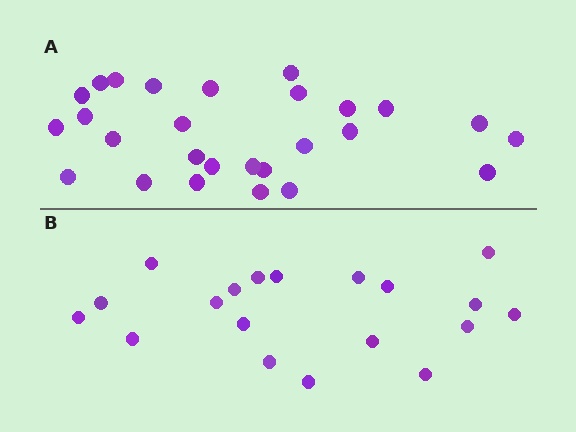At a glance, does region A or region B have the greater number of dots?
Region A (the top region) has more dots.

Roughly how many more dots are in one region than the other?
Region A has roughly 8 or so more dots than region B.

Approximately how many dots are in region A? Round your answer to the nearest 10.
About 30 dots. (The exact count is 27, which rounds to 30.)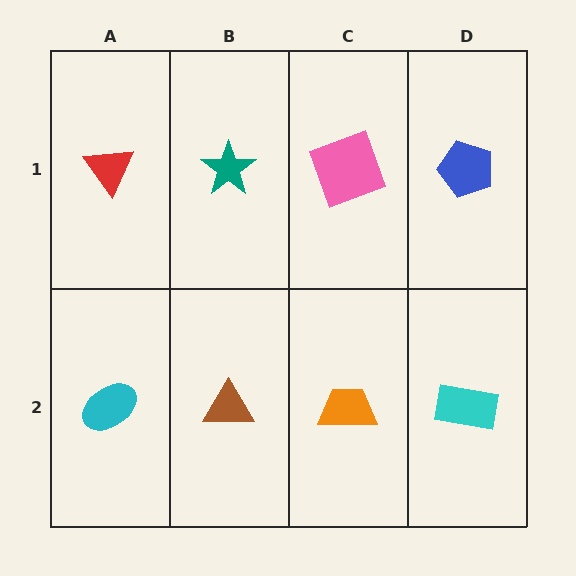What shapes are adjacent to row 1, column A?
A cyan ellipse (row 2, column A), a teal star (row 1, column B).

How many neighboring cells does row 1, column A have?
2.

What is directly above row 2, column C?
A pink square.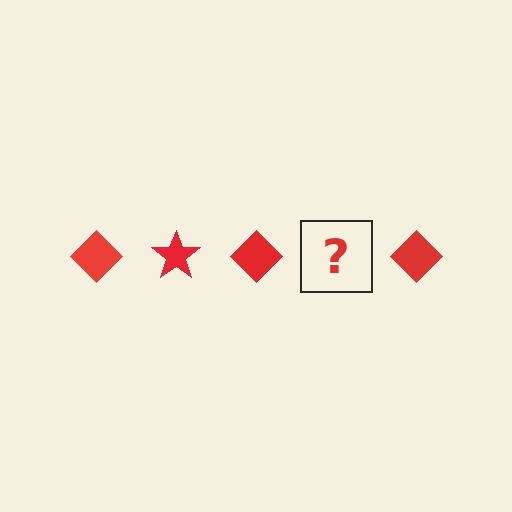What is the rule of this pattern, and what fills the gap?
The rule is that the pattern cycles through diamond, star shapes in red. The gap should be filled with a red star.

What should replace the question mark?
The question mark should be replaced with a red star.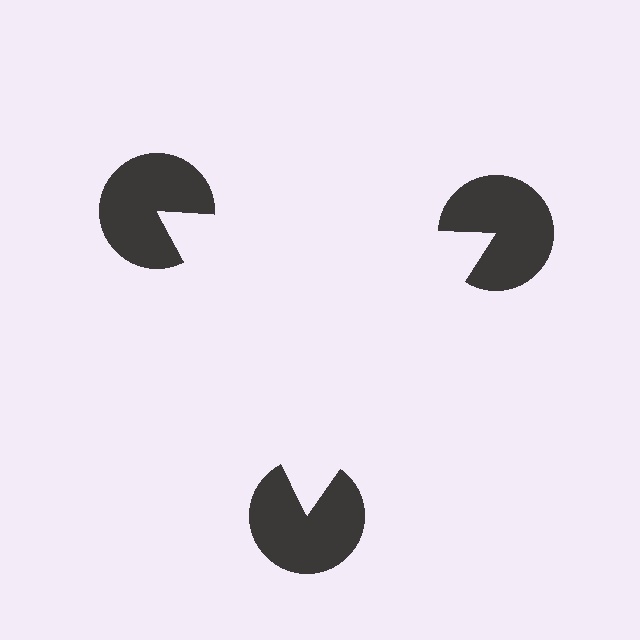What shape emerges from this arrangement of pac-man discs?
An illusory triangle — its edges are inferred from the aligned wedge cuts in the pac-man discs, not physically drawn.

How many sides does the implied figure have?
3 sides.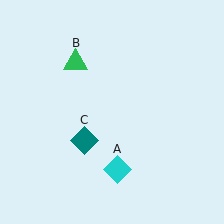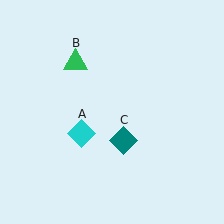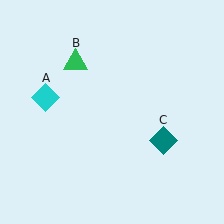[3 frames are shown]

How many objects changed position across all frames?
2 objects changed position: cyan diamond (object A), teal diamond (object C).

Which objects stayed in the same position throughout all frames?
Green triangle (object B) remained stationary.